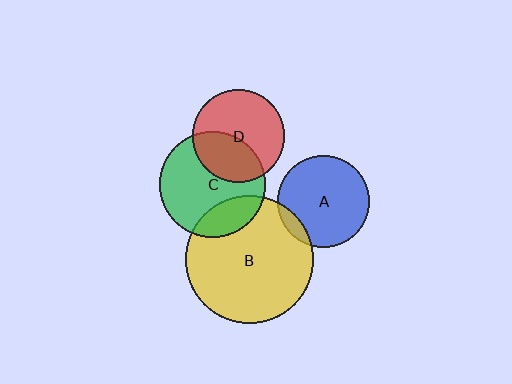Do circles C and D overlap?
Yes.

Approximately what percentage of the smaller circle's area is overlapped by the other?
Approximately 40%.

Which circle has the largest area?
Circle B (yellow).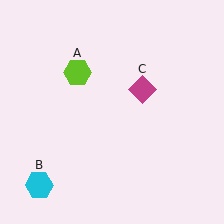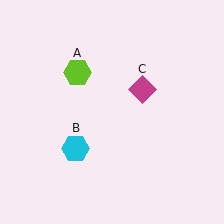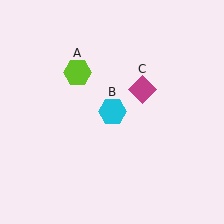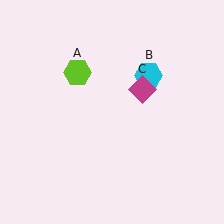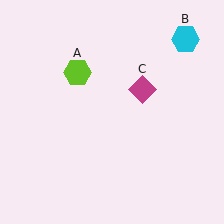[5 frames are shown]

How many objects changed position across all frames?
1 object changed position: cyan hexagon (object B).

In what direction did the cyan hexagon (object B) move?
The cyan hexagon (object B) moved up and to the right.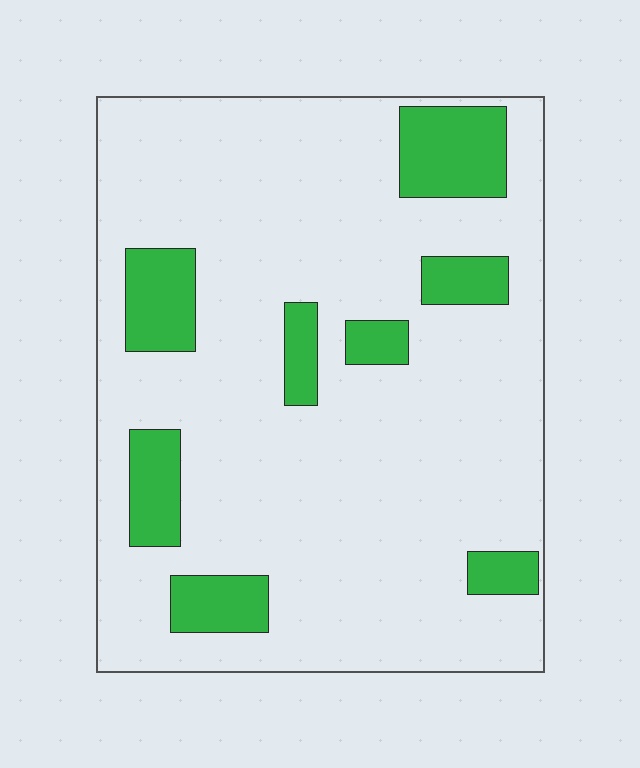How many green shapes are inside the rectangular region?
8.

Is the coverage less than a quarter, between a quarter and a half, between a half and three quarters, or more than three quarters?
Less than a quarter.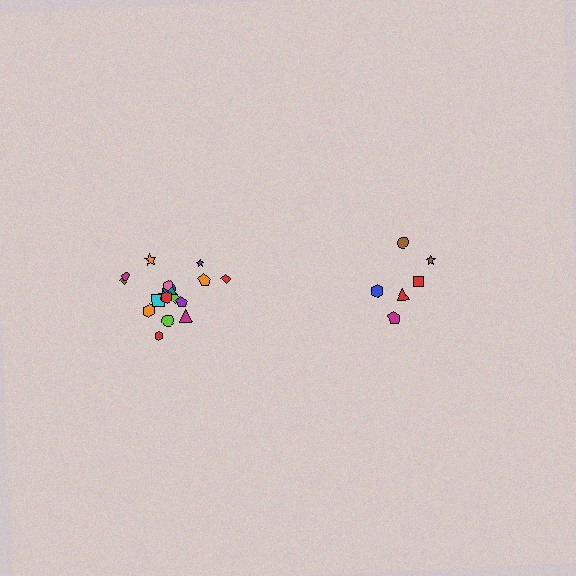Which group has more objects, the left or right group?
The left group.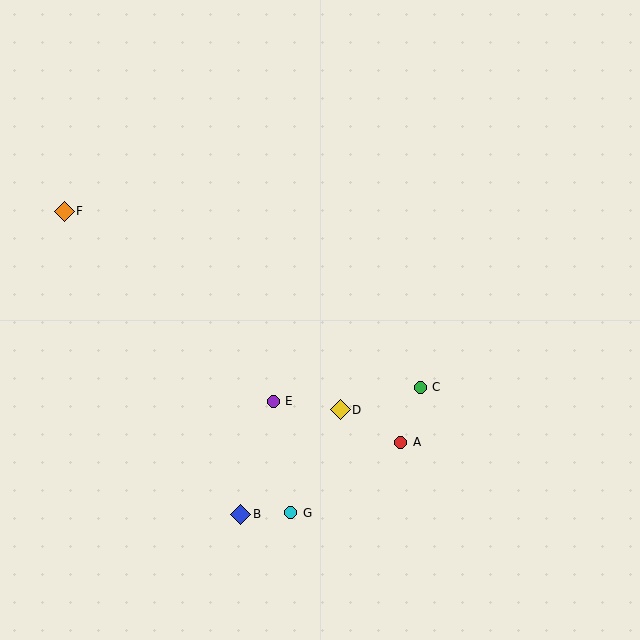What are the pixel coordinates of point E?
Point E is at (273, 401).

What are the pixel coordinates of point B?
Point B is at (241, 514).